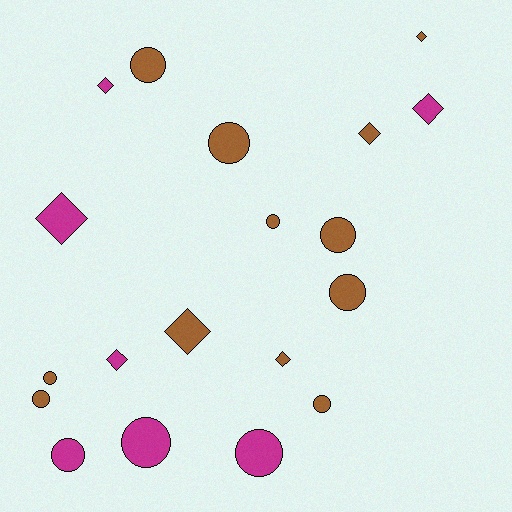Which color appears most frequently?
Brown, with 12 objects.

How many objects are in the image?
There are 19 objects.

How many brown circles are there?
There are 8 brown circles.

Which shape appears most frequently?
Circle, with 11 objects.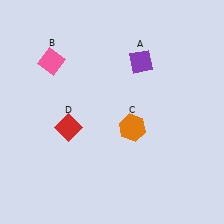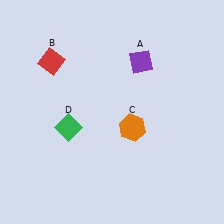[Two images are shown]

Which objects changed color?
B changed from pink to red. D changed from red to green.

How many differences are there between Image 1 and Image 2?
There are 2 differences between the two images.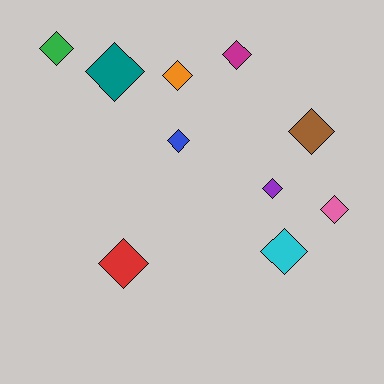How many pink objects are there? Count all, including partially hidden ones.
There is 1 pink object.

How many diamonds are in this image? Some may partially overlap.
There are 10 diamonds.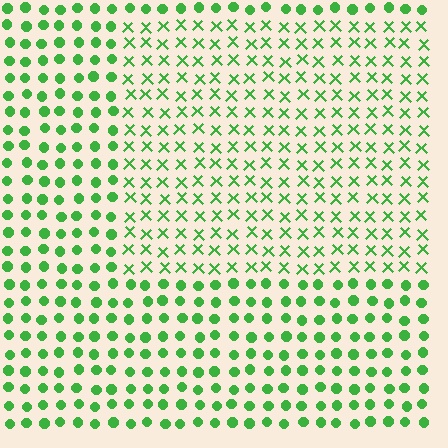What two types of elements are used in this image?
The image uses X marks inside the rectangle region and circles outside it.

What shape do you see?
I see a rectangle.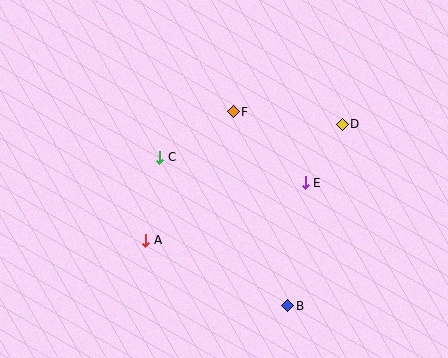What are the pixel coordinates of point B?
Point B is at (288, 306).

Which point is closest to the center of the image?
Point F at (233, 112) is closest to the center.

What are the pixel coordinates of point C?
Point C is at (160, 157).